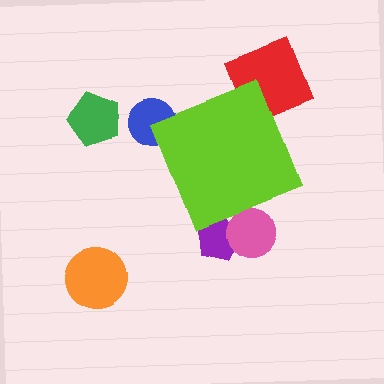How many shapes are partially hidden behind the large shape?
4 shapes are partially hidden.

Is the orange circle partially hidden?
No, the orange circle is fully visible.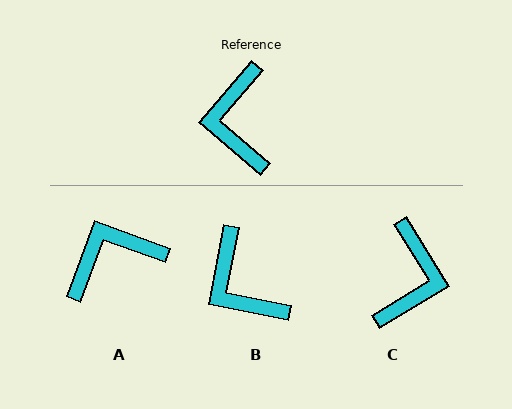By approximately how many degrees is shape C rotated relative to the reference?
Approximately 162 degrees counter-clockwise.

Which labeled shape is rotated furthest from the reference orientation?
C, about 162 degrees away.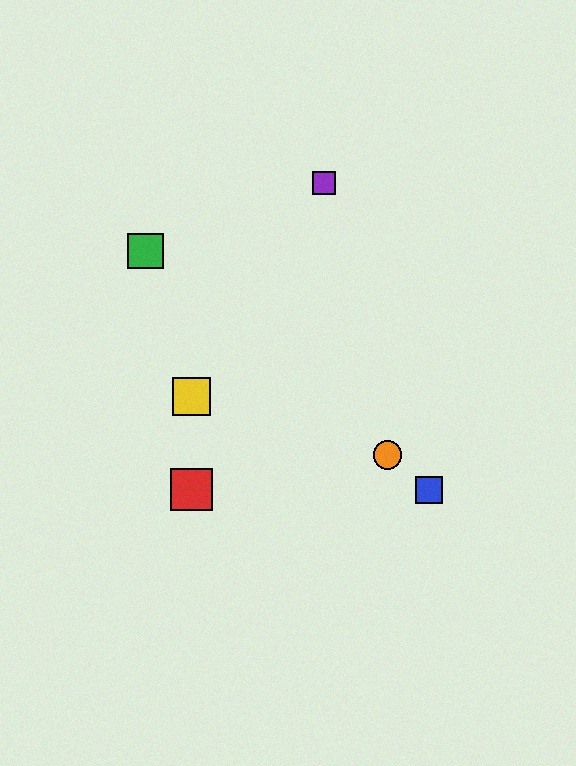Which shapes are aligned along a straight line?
The blue square, the green square, the orange circle are aligned along a straight line.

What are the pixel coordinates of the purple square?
The purple square is at (324, 183).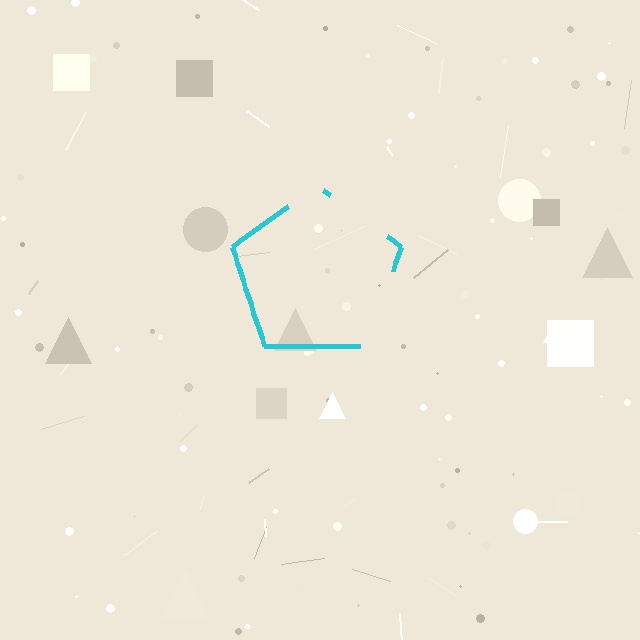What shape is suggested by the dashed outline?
The dashed outline suggests a pentagon.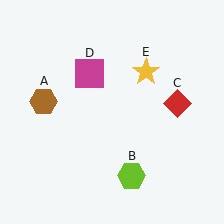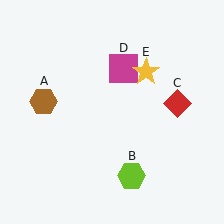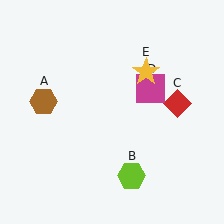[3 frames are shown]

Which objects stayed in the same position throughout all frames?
Brown hexagon (object A) and lime hexagon (object B) and red diamond (object C) and yellow star (object E) remained stationary.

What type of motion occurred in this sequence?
The magenta square (object D) rotated clockwise around the center of the scene.